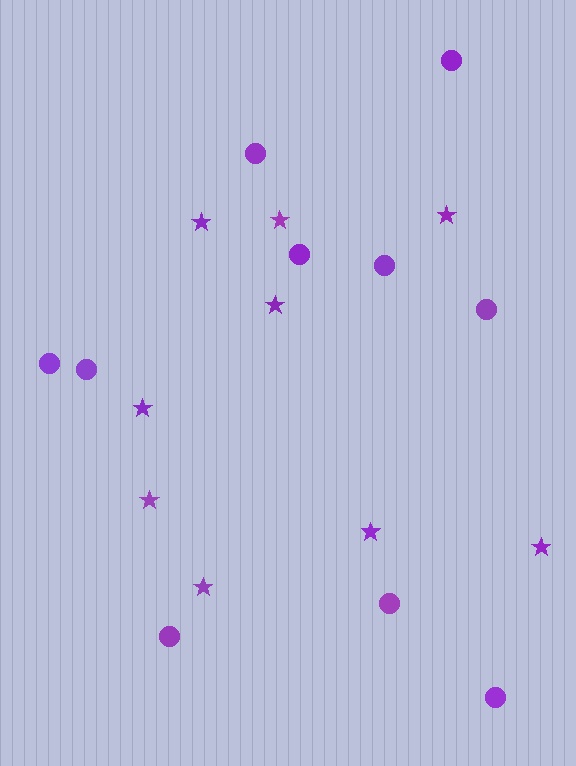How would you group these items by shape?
There are 2 groups: one group of circles (10) and one group of stars (9).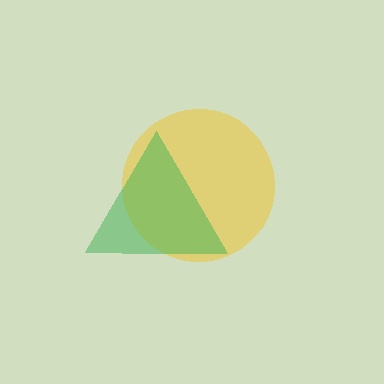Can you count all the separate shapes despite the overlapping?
Yes, there are 2 separate shapes.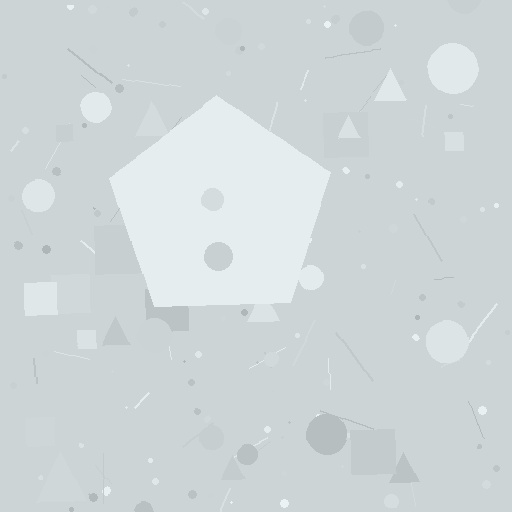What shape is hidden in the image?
A pentagon is hidden in the image.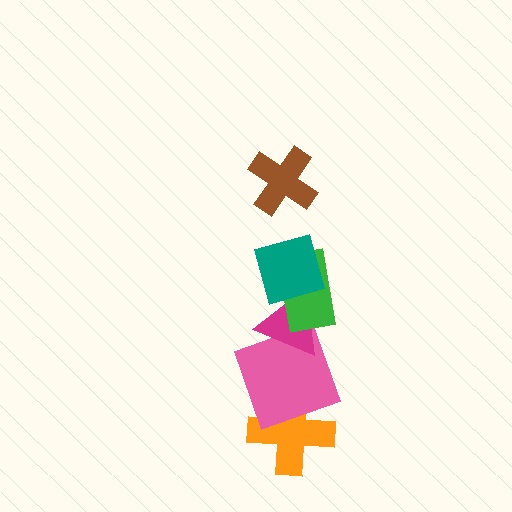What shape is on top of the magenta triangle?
The green rectangle is on top of the magenta triangle.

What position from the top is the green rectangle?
The green rectangle is 3rd from the top.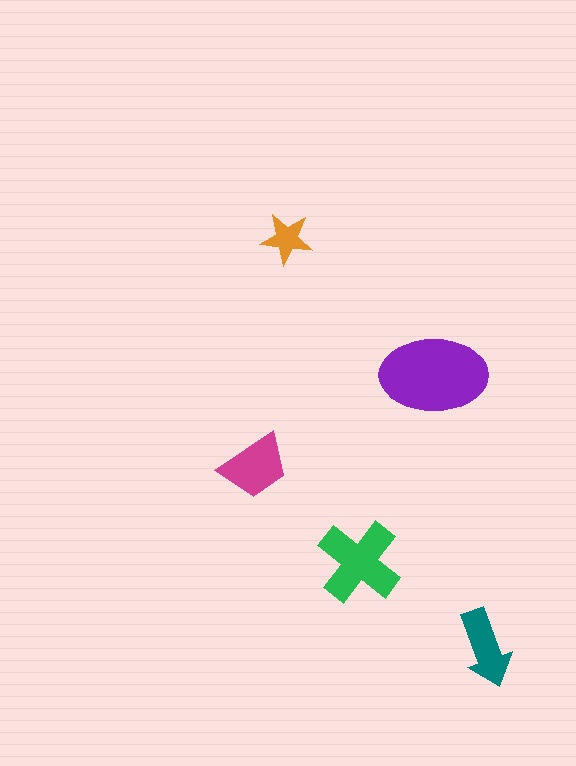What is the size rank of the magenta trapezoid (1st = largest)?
3rd.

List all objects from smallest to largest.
The orange star, the teal arrow, the magenta trapezoid, the green cross, the purple ellipse.